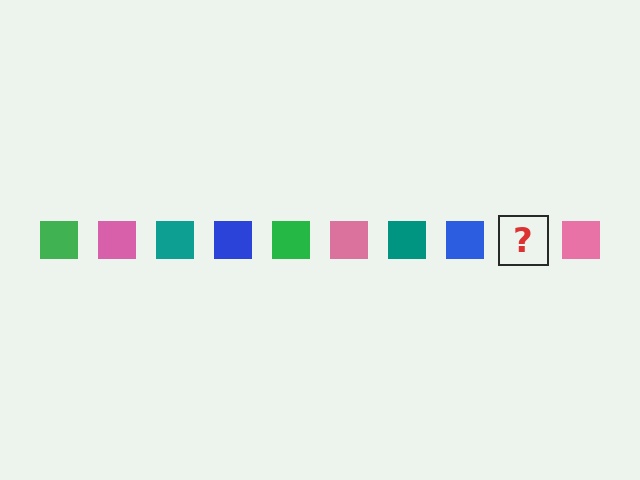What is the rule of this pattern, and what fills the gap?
The rule is that the pattern cycles through green, pink, teal, blue squares. The gap should be filled with a green square.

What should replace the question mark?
The question mark should be replaced with a green square.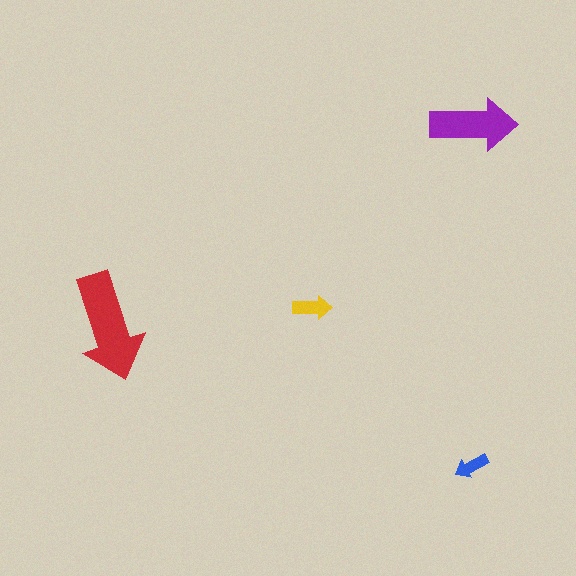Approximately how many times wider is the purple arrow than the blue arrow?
About 2.5 times wider.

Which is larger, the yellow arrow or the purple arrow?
The purple one.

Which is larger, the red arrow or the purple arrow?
The red one.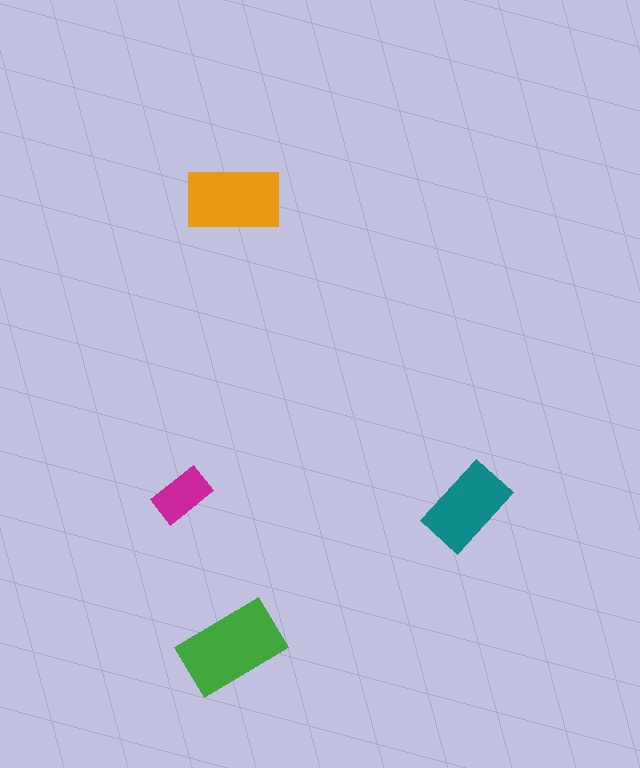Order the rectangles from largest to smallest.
the green one, the orange one, the teal one, the magenta one.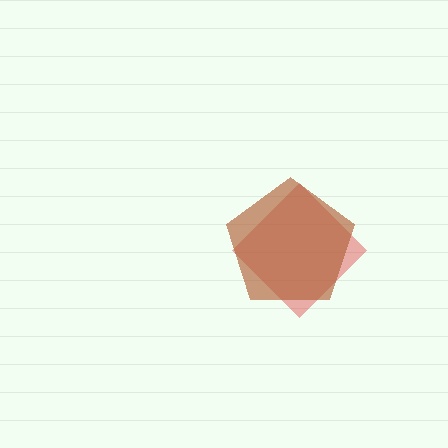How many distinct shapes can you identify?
There are 2 distinct shapes: a red diamond, a brown pentagon.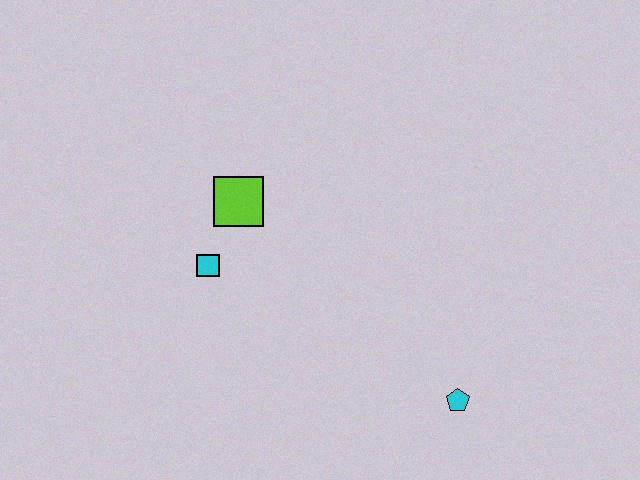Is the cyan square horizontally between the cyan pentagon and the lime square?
No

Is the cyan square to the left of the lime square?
Yes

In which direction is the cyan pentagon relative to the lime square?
The cyan pentagon is to the right of the lime square.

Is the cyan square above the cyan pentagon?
Yes